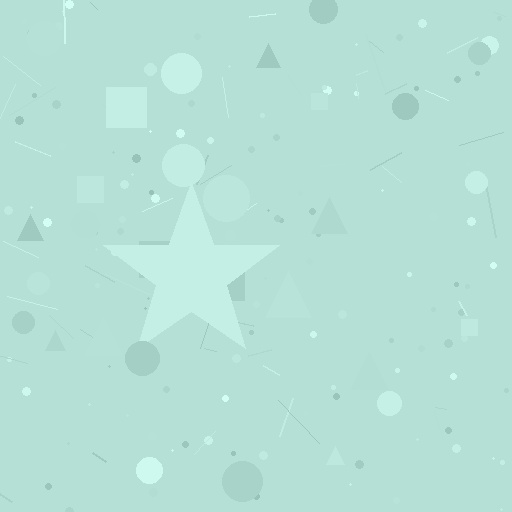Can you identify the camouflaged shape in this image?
The camouflaged shape is a star.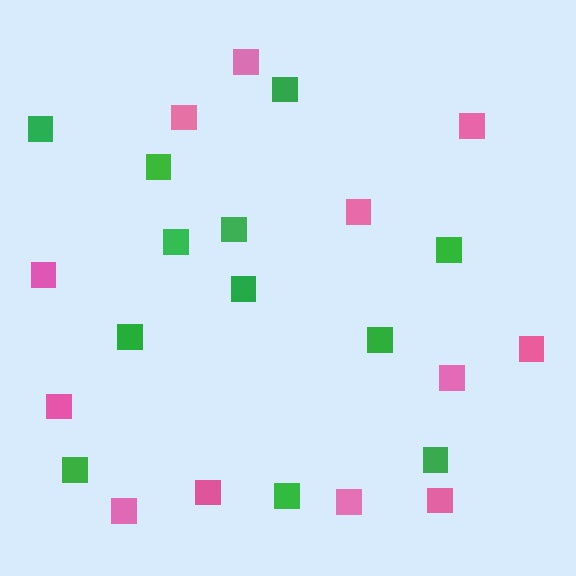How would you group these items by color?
There are 2 groups: one group of pink squares (12) and one group of green squares (12).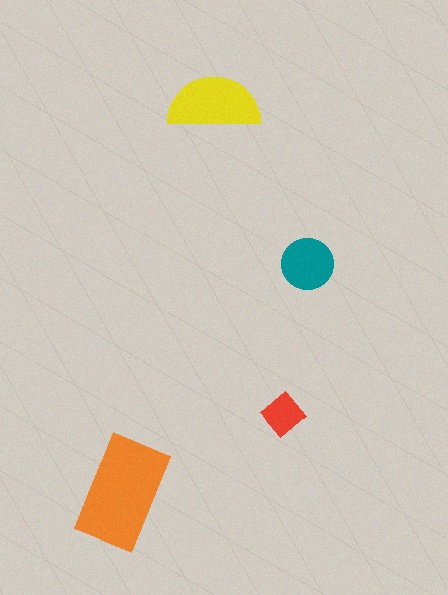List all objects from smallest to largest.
The red diamond, the teal circle, the yellow semicircle, the orange rectangle.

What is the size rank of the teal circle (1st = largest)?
3rd.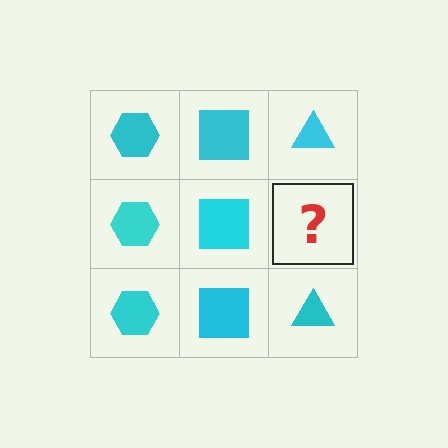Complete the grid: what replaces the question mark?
The question mark should be replaced with a cyan triangle.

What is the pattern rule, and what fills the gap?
The rule is that each column has a consistent shape. The gap should be filled with a cyan triangle.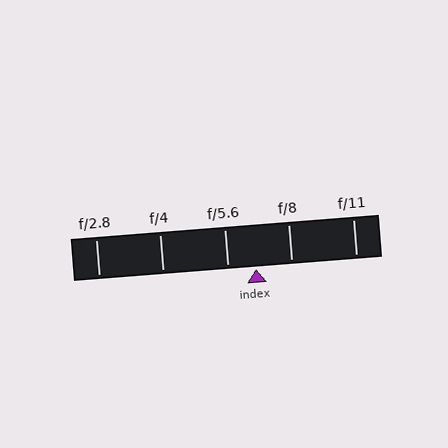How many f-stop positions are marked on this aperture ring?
There are 5 f-stop positions marked.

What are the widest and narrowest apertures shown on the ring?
The widest aperture shown is f/2.8 and the narrowest is f/11.